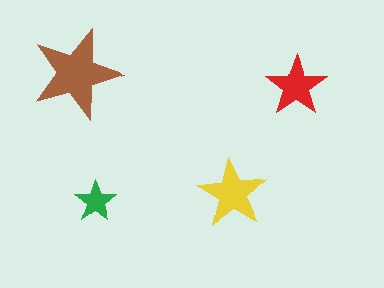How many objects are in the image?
There are 4 objects in the image.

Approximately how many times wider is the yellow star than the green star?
About 1.5 times wider.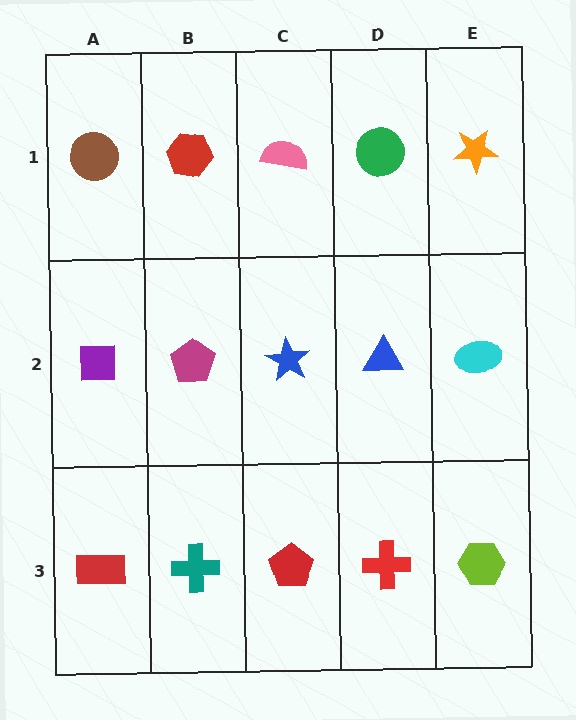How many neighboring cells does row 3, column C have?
3.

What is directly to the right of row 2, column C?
A blue triangle.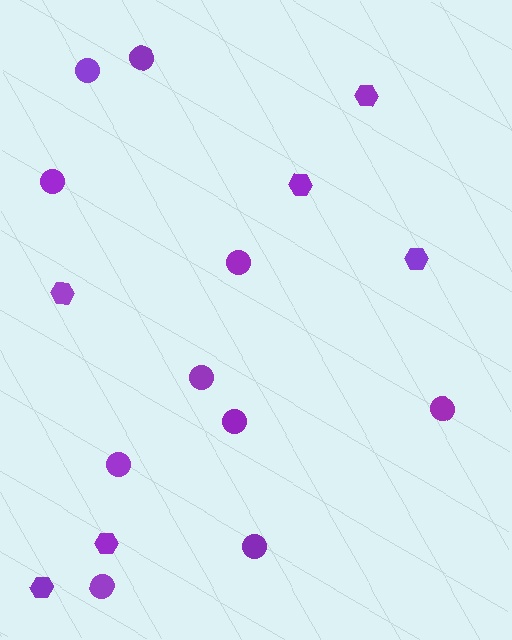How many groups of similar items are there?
There are 2 groups: one group of circles (10) and one group of hexagons (6).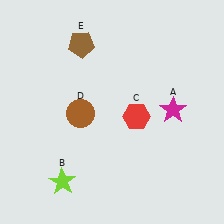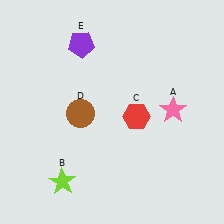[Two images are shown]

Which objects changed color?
A changed from magenta to pink. E changed from brown to purple.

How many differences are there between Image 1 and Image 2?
There are 2 differences between the two images.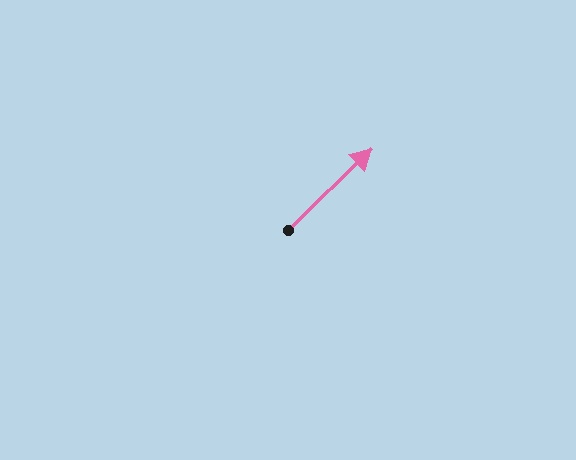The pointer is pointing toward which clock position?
Roughly 2 o'clock.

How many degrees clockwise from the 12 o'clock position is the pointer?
Approximately 46 degrees.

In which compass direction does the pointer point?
Northeast.